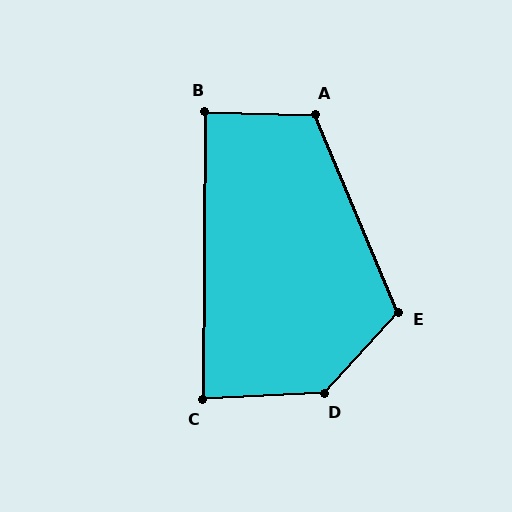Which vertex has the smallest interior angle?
C, at approximately 86 degrees.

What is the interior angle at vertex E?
Approximately 115 degrees (obtuse).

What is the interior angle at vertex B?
Approximately 89 degrees (approximately right).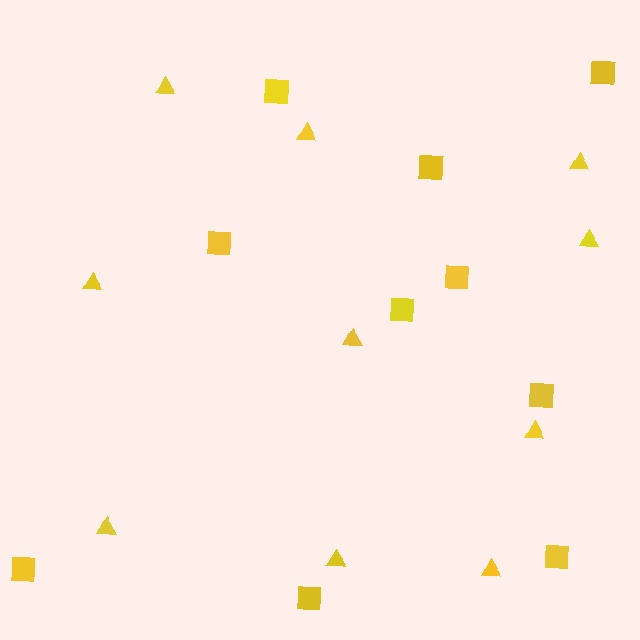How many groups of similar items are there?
There are 2 groups: one group of squares (10) and one group of triangles (10).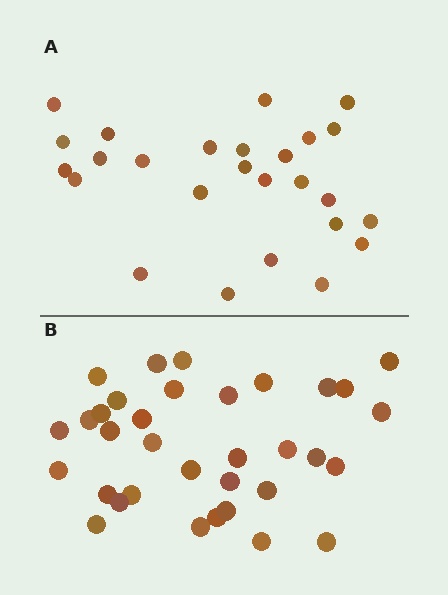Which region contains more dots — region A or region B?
Region B (the bottom region) has more dots.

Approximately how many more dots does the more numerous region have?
Region B has roughly 8 or so more dots than region A.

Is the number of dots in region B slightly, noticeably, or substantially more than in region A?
Region B has noticeably more, but not dramatically so. The ratio is roughly 1.3 to 1.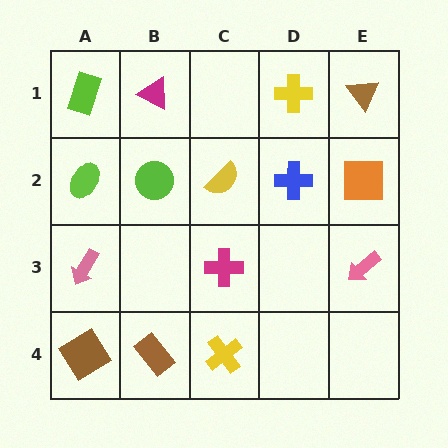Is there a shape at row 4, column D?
No, that cell is empty.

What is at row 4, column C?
A yellow cross.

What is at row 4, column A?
A brown diamond.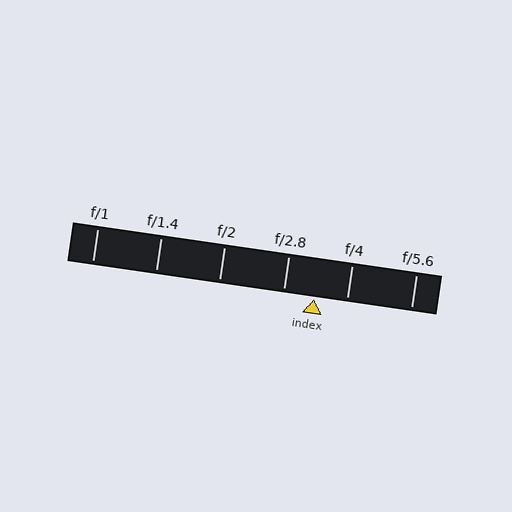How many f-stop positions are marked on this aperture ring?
There are 6 f-stop positions marked.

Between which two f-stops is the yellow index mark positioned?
The index mark is between f/2.8 and f/4.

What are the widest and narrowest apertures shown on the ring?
The widest aperture shown is f/1 and the narrowest is f/5.6.